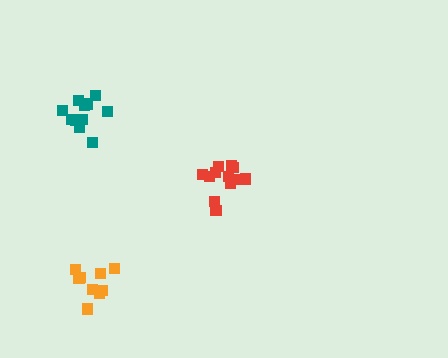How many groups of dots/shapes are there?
There are 3 groups.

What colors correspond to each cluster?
The clusters are colored: red, orange, teal.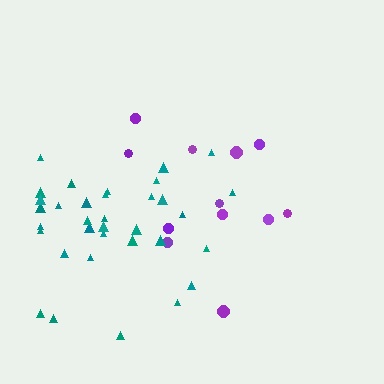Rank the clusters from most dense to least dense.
teal, purple.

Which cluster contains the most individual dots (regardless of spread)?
Teal (34).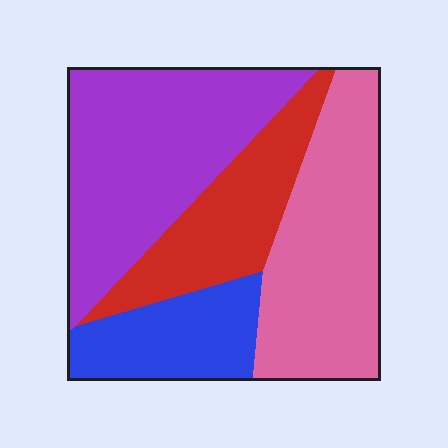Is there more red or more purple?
Purple.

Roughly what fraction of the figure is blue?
Blue covers about 15% of the figure.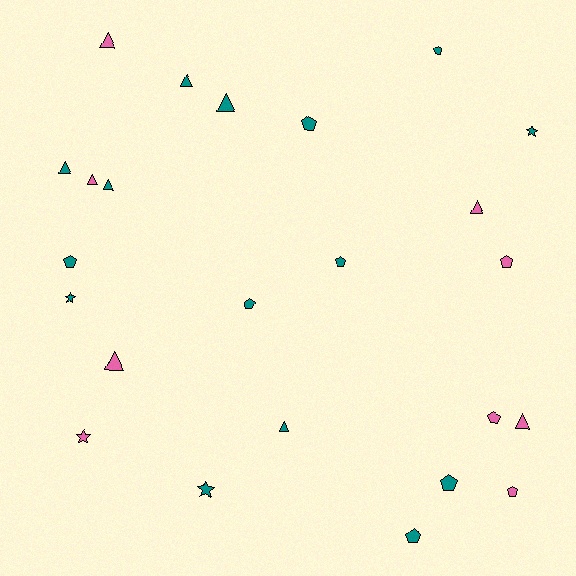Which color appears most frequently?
Teal, with 15 objects.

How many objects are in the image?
There are 24 objects.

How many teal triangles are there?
There are 5 teal triangles.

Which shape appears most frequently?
Triangle, with 10 objects.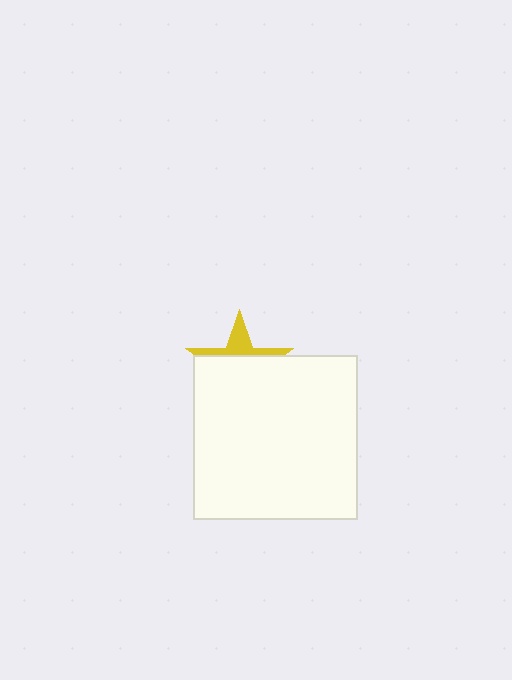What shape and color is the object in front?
The object in front is a white square.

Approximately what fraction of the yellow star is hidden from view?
Roughly 66% of the yellow star is hidden behind the white square.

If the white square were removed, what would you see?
You would see the complete yellow star.